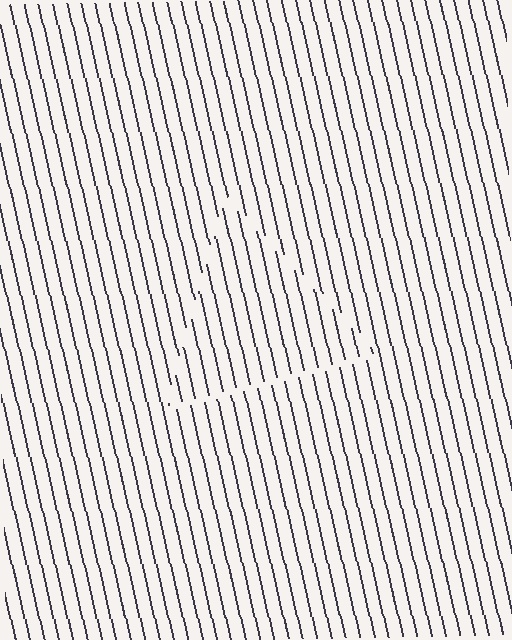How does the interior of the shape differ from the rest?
The interior of the shape contains the same grating, shifted by half a period — the contour is defined by the phase discontinuity where line-ends from the inner and outer gratings abut.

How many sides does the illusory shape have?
3 sides — the line-ends trace a triangle.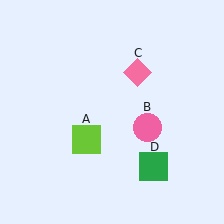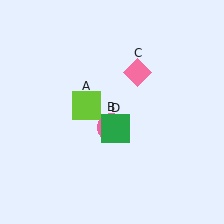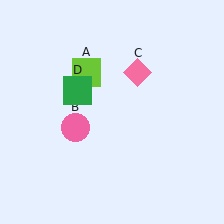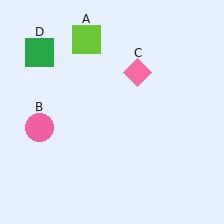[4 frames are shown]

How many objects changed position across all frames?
3 objects changed position: lime square (object A), pink circle (object B), green square (object D).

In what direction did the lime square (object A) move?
The lime square (object A) moved up.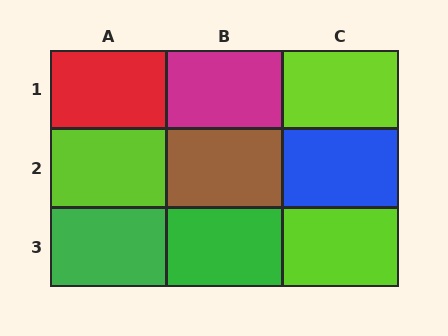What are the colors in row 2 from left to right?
Lime, brown, blue.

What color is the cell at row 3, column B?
Green.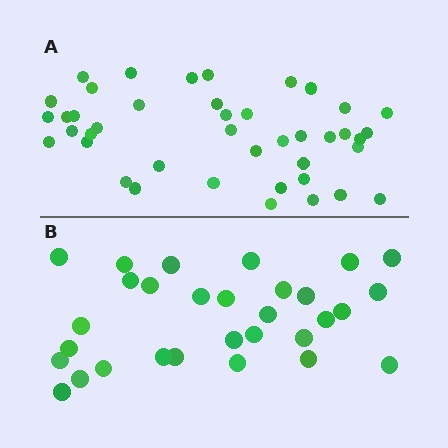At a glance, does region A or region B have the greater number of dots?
Region A (the top region) has more dots.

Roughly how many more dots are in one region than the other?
Region A has roughly 12 or so more dots than region B.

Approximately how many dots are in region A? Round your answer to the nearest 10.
About 40 dots. (The exact count is 42, which rounds to 40.)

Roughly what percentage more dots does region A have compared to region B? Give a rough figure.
About 40% more.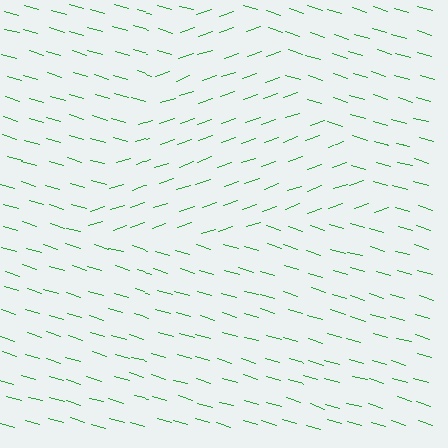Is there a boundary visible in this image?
Yes, there is a texture boundary formed by a change in line orientation.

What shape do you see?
I see a triangle.